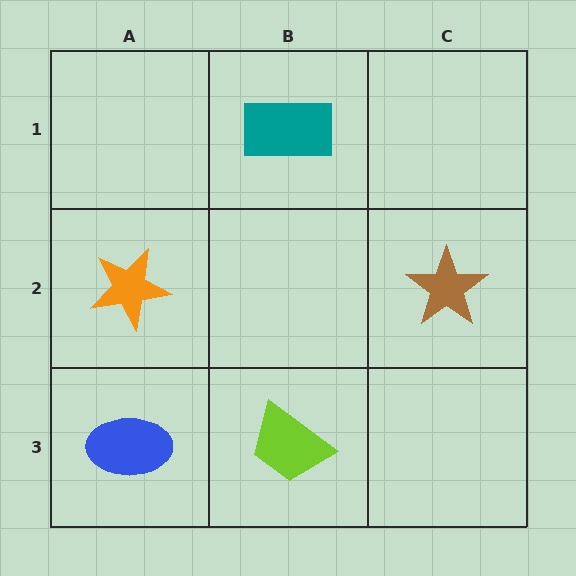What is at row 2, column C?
A brown star.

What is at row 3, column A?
A blue ellipse.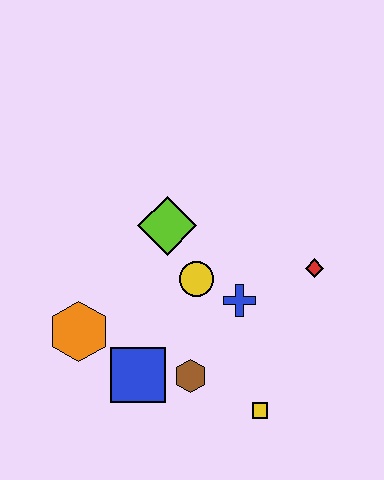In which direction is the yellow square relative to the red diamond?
The yellow square is below the red diamond.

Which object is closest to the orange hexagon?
The blue square is closest to the orange hexagon.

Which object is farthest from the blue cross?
The orange hexagon is farthest from the blue cross.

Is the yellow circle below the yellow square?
No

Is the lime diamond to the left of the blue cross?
Yes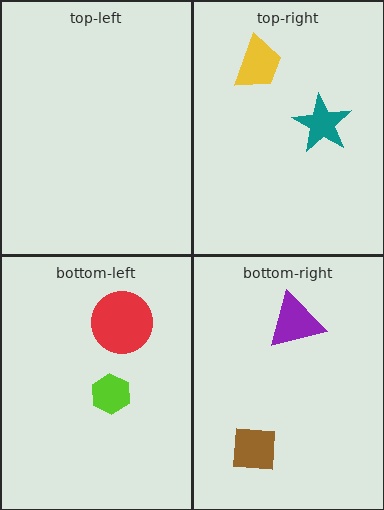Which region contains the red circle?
The bottom-left region.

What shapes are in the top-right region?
The teal star, the yellow trapezoid.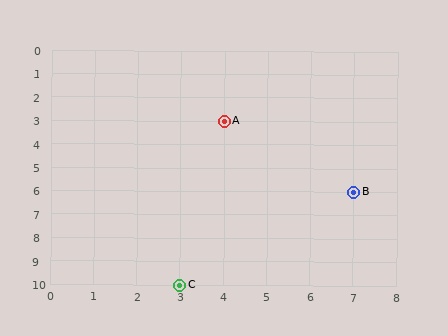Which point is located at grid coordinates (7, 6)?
Point B is at (7, 6).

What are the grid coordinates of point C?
Point C is at grid coordinates (3, 10).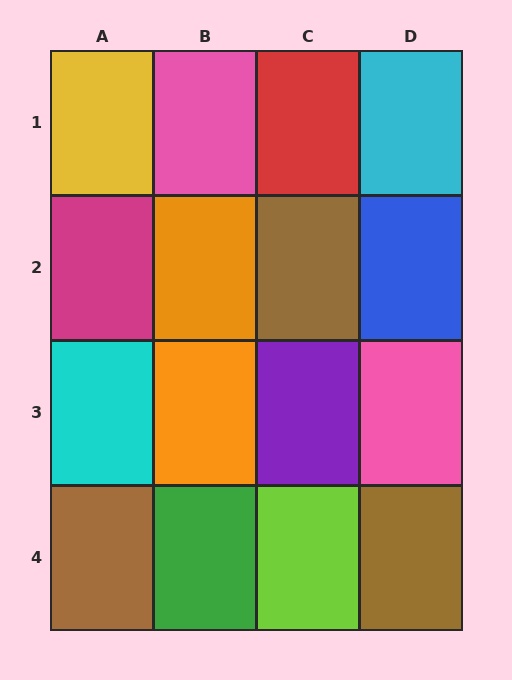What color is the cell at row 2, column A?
Magenta.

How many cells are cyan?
2 cells are cyan.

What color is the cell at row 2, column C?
Brown.